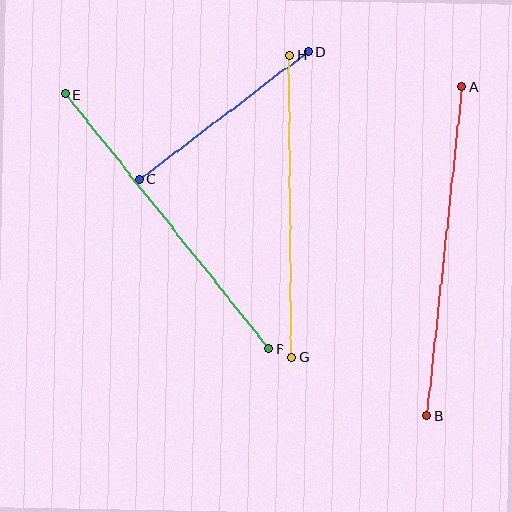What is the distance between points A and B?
The distance is approximately 332 pixels.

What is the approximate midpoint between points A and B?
The midpoint is at approximately (444, 251) pixels.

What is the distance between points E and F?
The distance is approximately 326 pixels.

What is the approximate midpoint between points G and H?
The midpoint is at approximately (291, 206) pixels.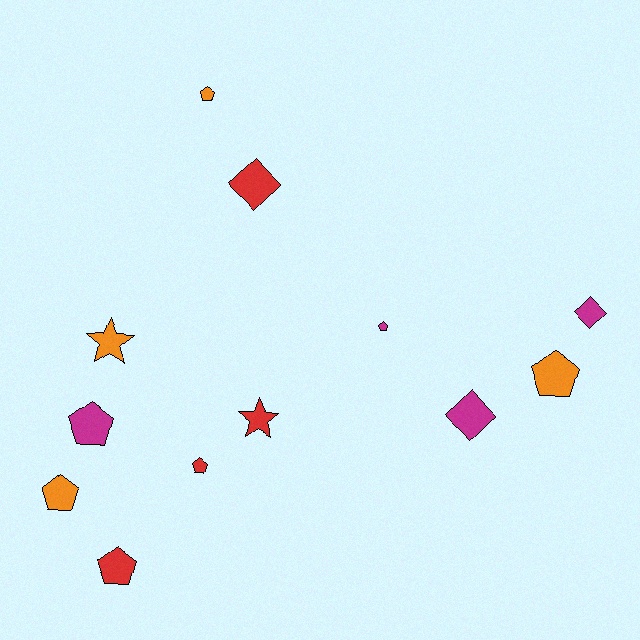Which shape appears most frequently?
Pentagon, with 7 objects.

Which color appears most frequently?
Red, with 4 objects.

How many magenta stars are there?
There are no magenta stars.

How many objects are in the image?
There are 12 objects.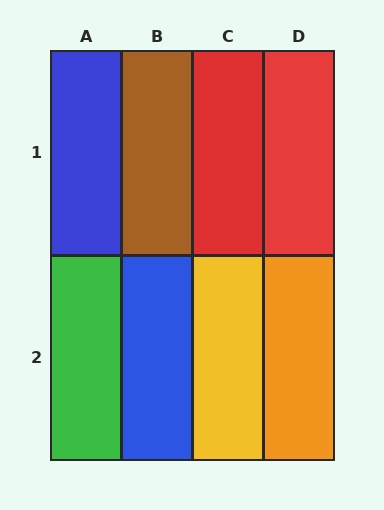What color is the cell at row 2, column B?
Blue.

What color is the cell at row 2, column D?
Orange.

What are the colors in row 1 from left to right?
Blue, brown, red, red.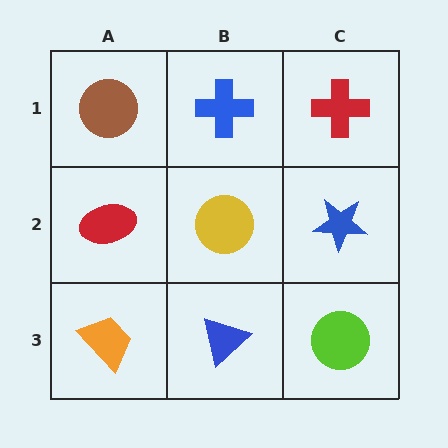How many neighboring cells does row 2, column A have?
3.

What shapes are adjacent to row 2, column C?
A red cross (row 1, column C), a lime circle (row 3, column C), a yellow circle (row 2, column B).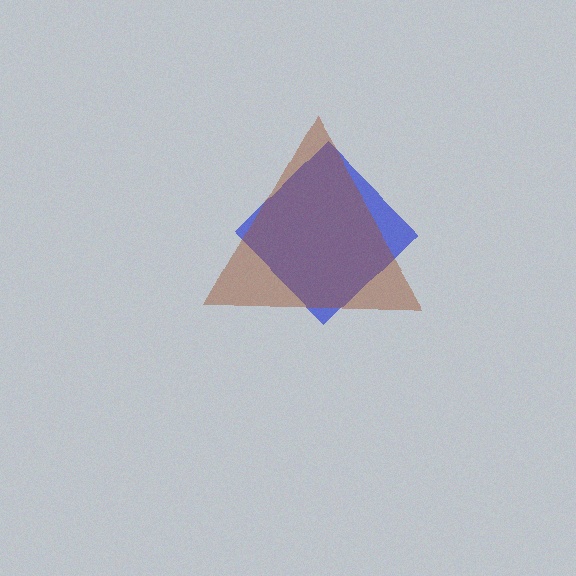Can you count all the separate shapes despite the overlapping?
Yes, there are 2 separate shapes.